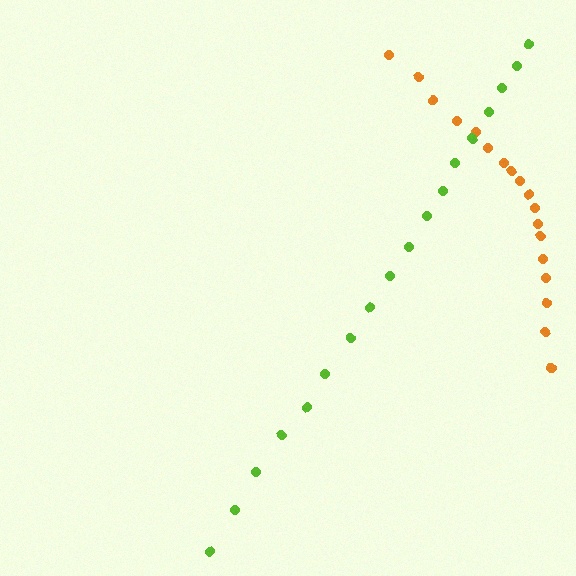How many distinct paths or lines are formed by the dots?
There are 2 distinct paths.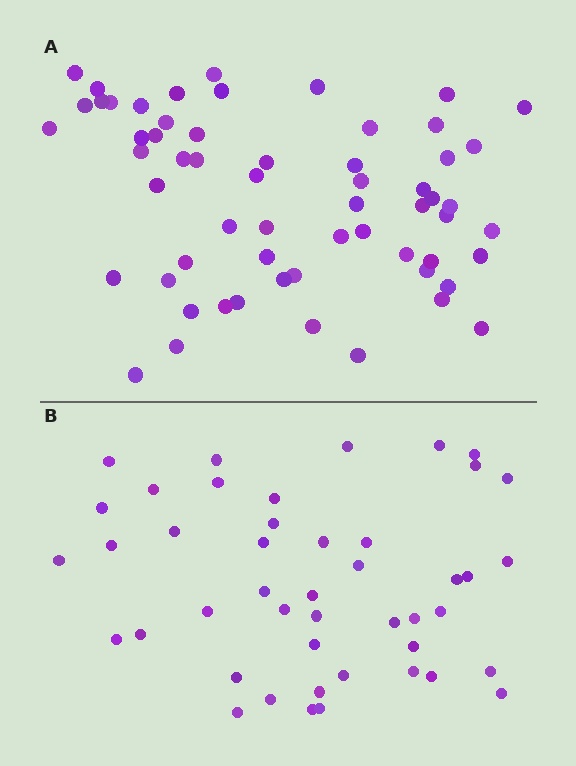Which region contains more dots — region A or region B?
Region A (the top region) has more dots.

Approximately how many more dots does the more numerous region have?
Region A has approximately 15 more dots than region B.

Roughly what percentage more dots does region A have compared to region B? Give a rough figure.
About 35% more.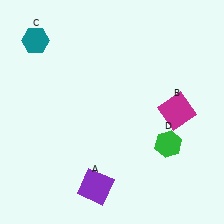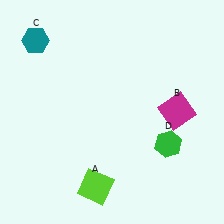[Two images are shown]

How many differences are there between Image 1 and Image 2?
There is 1 difference between the two images.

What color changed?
The square (A) changed from purple in Image 1 to lime in Image 2.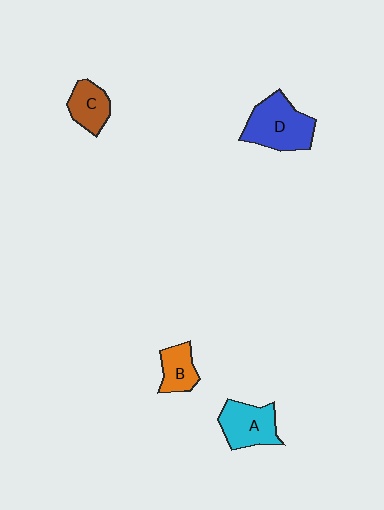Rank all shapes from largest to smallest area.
From largest to smallest: D (blue), A (cyan), C (brown), B (orange).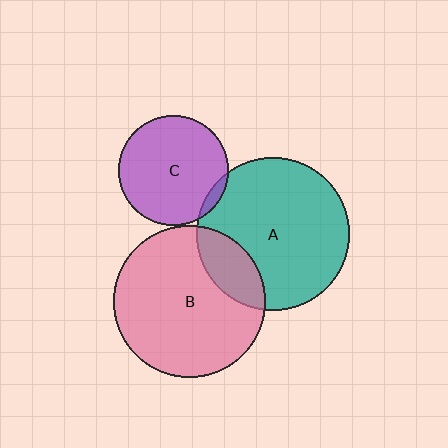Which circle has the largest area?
Circle A (teal).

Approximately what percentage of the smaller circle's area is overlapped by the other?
Approximately 5%.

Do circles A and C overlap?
Yes.